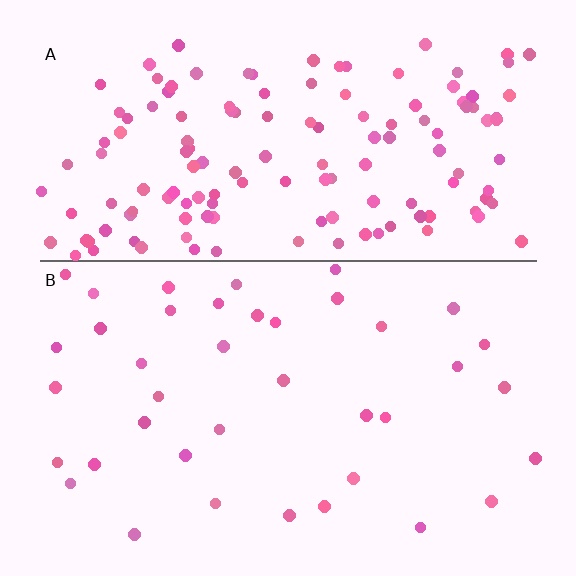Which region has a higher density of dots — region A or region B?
A (the top).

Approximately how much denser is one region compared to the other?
Approximately 3.7× — region A over region B.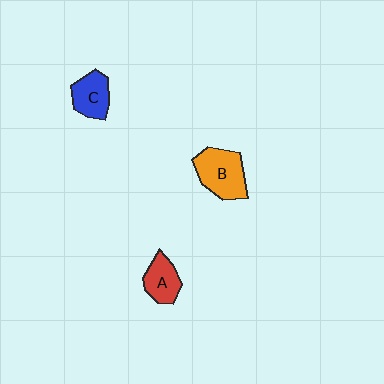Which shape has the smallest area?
Shape A (red).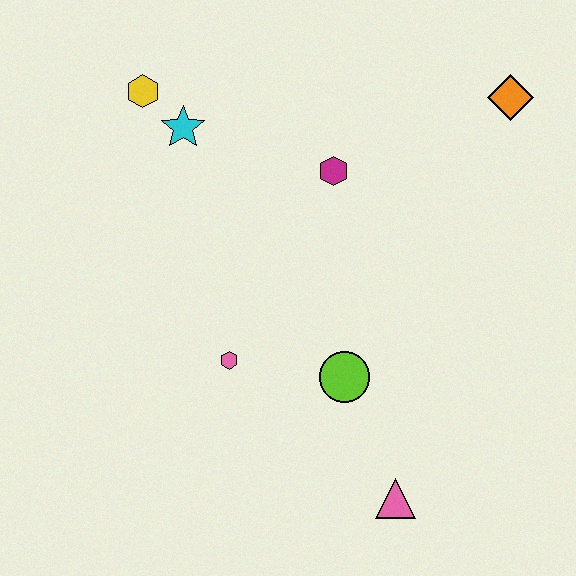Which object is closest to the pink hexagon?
The lime circle is closest to the pink hexagon.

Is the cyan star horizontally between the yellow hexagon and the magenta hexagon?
Yes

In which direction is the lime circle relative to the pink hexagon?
The lime circle is to the right of the pink hexagon.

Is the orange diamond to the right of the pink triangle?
Yes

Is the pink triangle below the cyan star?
Yes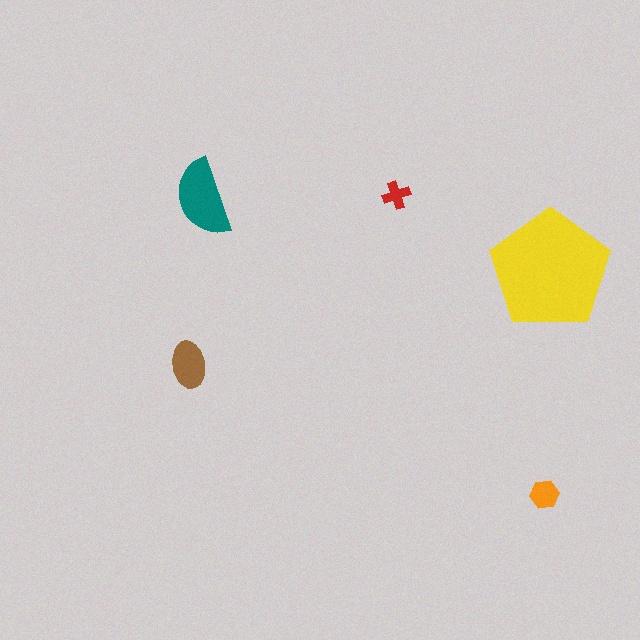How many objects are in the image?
There are 5 objects in the image.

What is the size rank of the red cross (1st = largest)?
5th.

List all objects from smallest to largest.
The red cross, the orange hexagon, the brown ellipse, the teal semicircle, the yellow pentagon.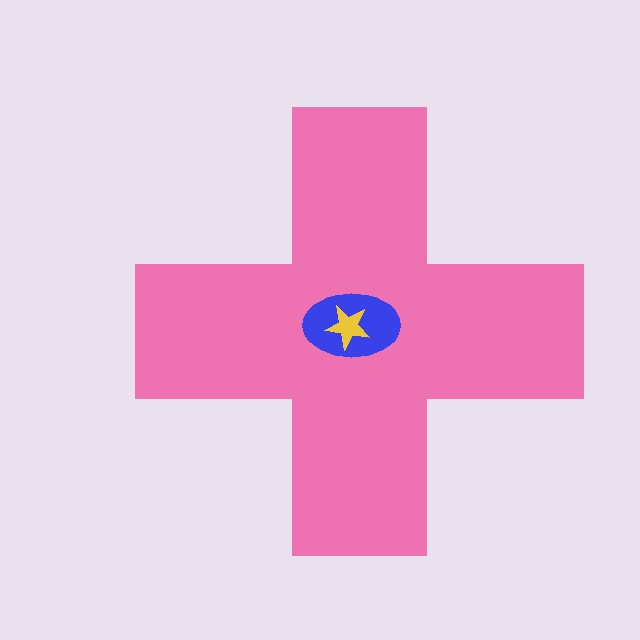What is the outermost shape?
The pink cross.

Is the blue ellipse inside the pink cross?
Yes.